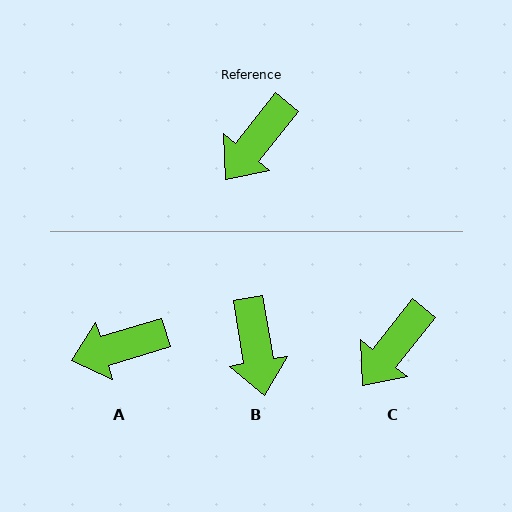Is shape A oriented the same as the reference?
No, it is off by about 35 degrees.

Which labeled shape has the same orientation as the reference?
C.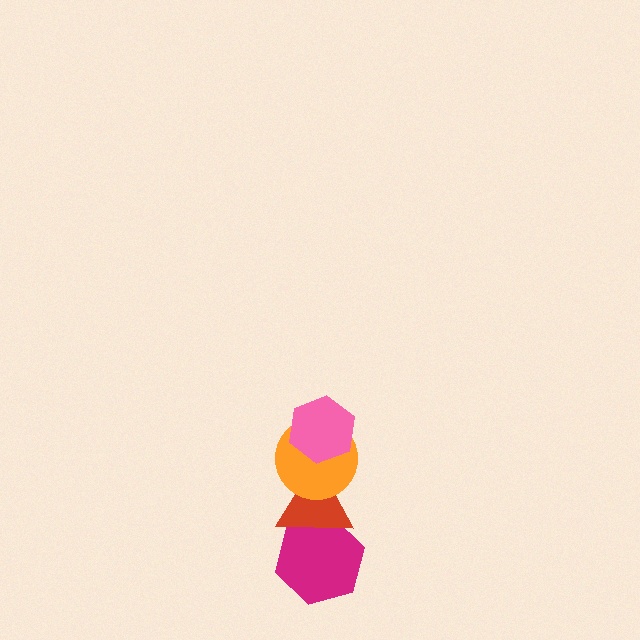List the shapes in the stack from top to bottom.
From top to bottom: the pink hexagon, the orange circle, the red triangle, the magenta hexagon.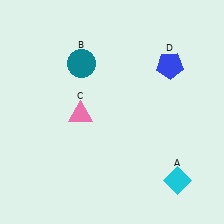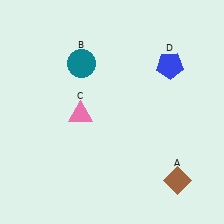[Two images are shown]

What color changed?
The diamond (A) changed from cyan in Image 1 to brown in Image 2.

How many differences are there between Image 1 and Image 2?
There is 1 difference between the two images.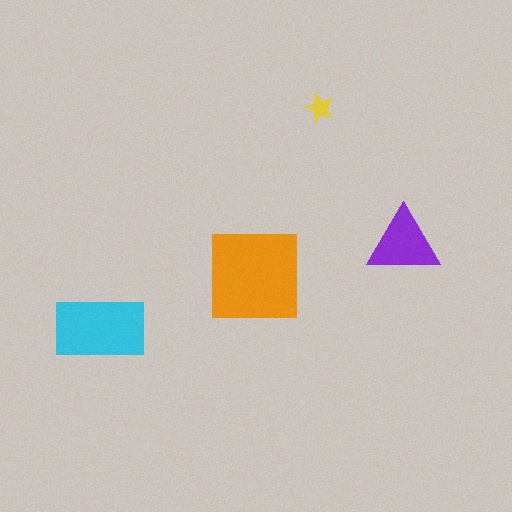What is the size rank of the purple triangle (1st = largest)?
3rd.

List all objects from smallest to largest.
The yellow star, the purple triangle, the cyan rectangle, the orange square.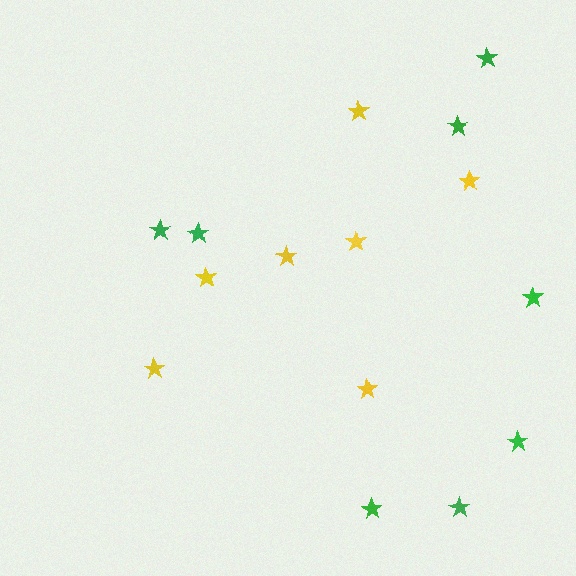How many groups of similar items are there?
There are 2 groups: one group of green stars (8) and one group of yellow stars (7).